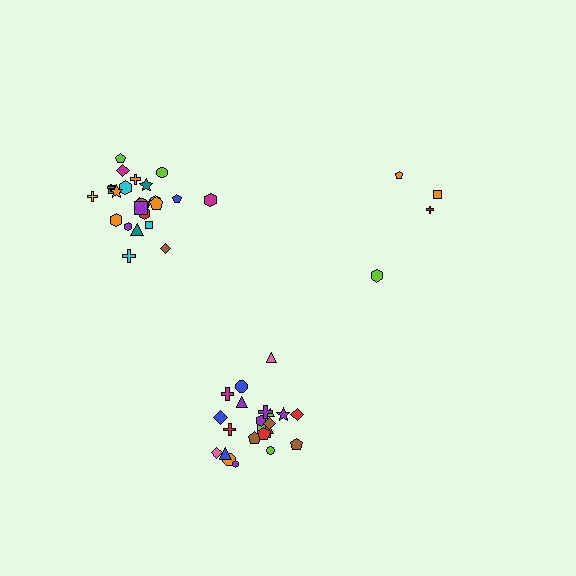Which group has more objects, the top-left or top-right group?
The top-left group.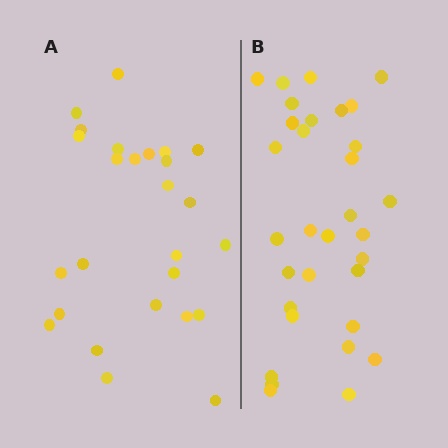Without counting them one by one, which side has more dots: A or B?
Region B (the right region) has more dots.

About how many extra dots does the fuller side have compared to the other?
Region B has about 6 more dots than region A.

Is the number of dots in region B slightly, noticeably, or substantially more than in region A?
Region B has only slightly more — the two regions are fairly close. The ratio is roughly 1.2 to 1.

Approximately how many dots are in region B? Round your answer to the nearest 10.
About 30 dots. (The exact count is 32, which rounds to 30.)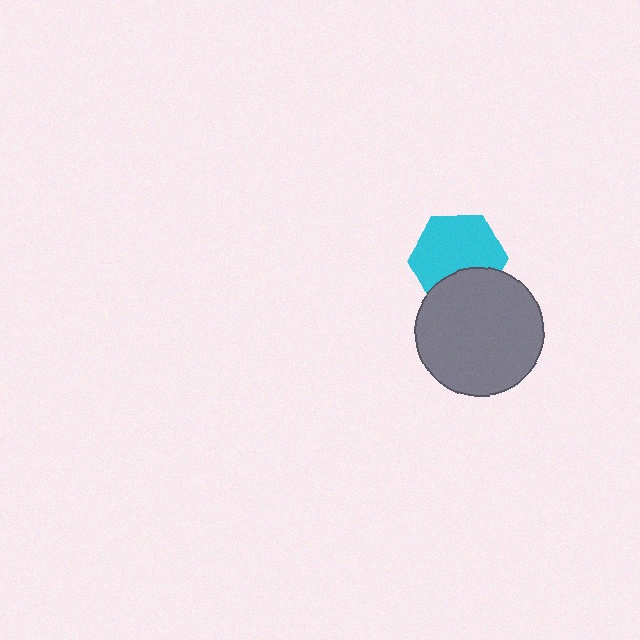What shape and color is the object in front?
The object in front is a gray circle.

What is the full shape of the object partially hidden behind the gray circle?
The partially hidden object is a cyan hexagon.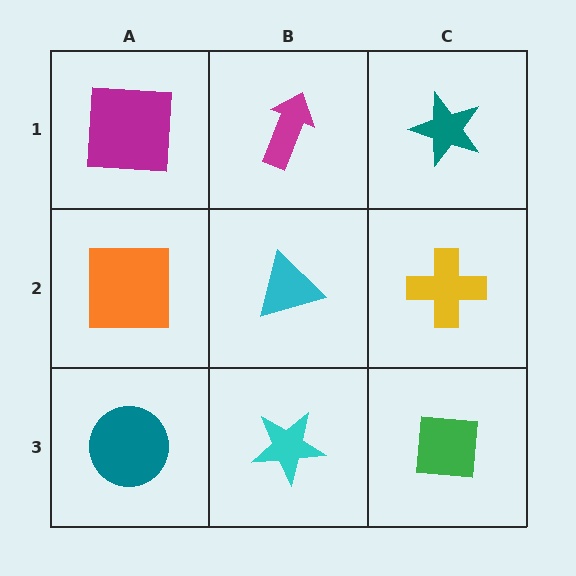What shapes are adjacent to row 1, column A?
An orange square (row 2, column A), a magenta arrow (row 1, column B).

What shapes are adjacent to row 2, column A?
A magenta square (row 1, column A), a teal circle (row 3, column A), a cyan triangle (row 2, column B).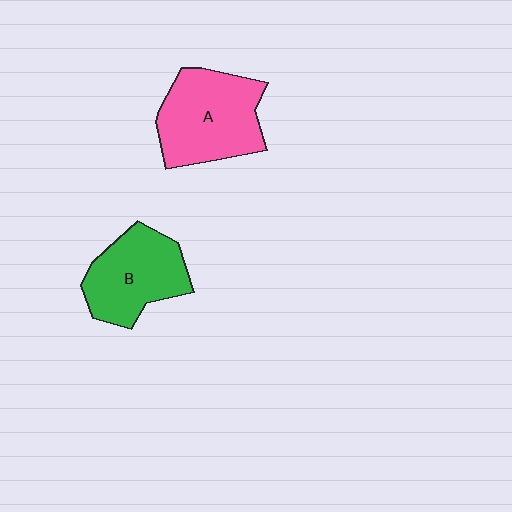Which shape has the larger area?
Shape A (pink).